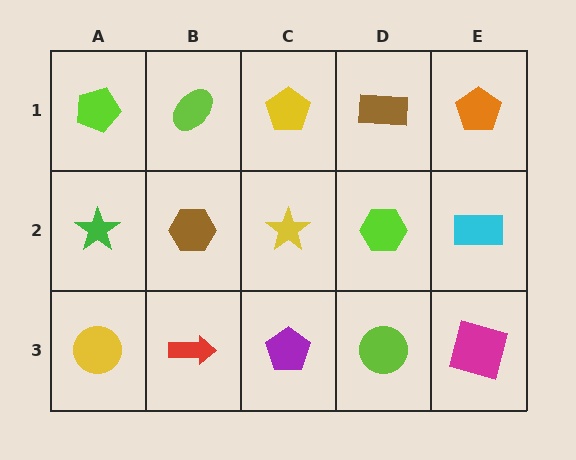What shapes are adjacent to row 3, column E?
A cyan rectangle (row 2, column E), a lime circle (row 3, column D).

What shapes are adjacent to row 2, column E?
An orange pentagon (row 1, column E), a magenta square (row 3, column E), a lime hexagon (row 2, column D).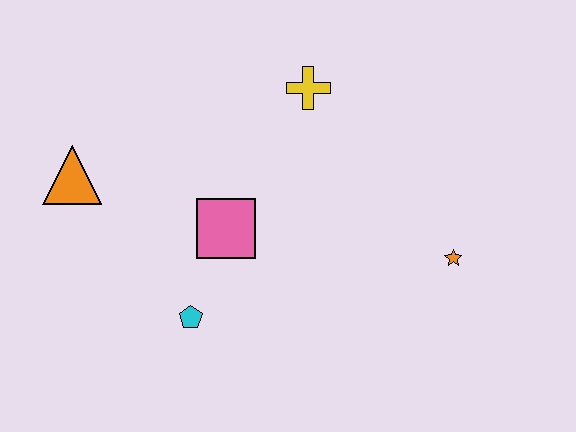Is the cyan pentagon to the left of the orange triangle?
No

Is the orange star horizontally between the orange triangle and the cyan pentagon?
No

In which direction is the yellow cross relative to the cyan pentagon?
The yellow cross is above the cyan pentagon.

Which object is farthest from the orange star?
The orange triangle is farthest from the orange star.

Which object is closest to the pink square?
The cyan pentagon is closest to the pink square.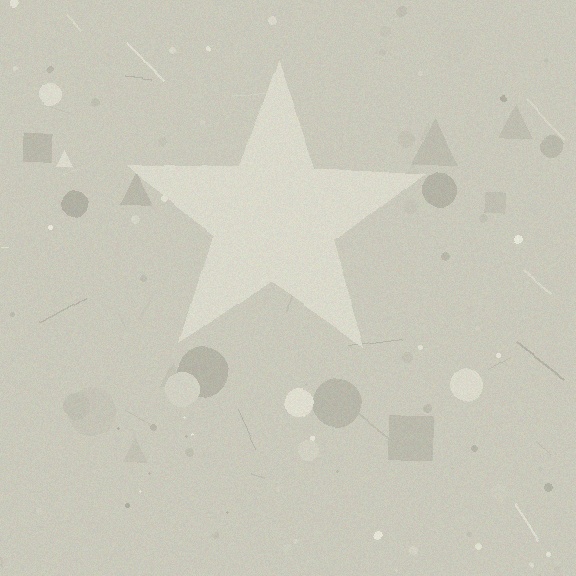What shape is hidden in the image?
A star is hidden in the image.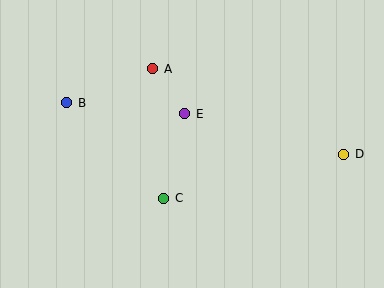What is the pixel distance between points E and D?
The distance between E and D is 164 pixels.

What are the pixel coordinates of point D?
Point D is at (344, 154).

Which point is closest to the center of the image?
Point E at (185, 114) is closest to the center.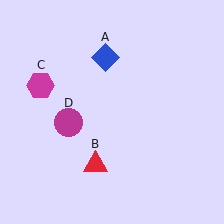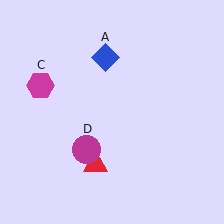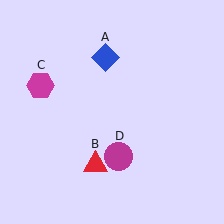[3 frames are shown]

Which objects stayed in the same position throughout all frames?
Blue diamond (object A) and red triangle (object B) and magenta hexagon (object C) remained stationary.